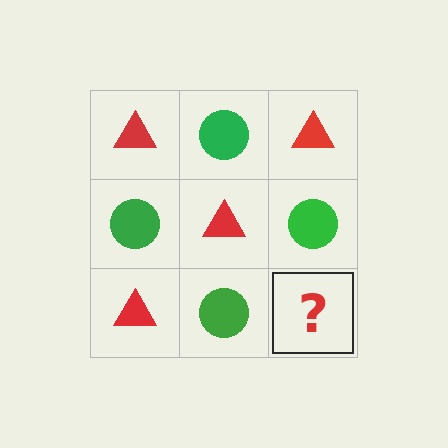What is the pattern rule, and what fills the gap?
The rule is that it alternates red triangle and green circle in a checkerboard pattern. The gap should be filled with a red triangle.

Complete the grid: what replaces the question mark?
The question mark should be replaced with a red triangle.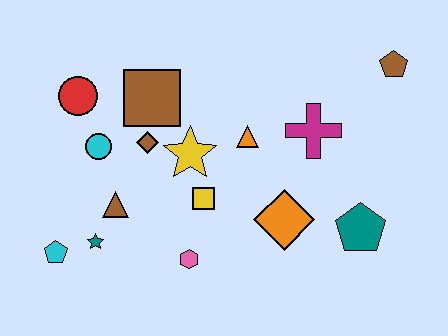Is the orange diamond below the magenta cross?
Yes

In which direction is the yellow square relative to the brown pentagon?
The yellow square is to the left of the brown pentagon.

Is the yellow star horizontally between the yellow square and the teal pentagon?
No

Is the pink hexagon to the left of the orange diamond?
Yes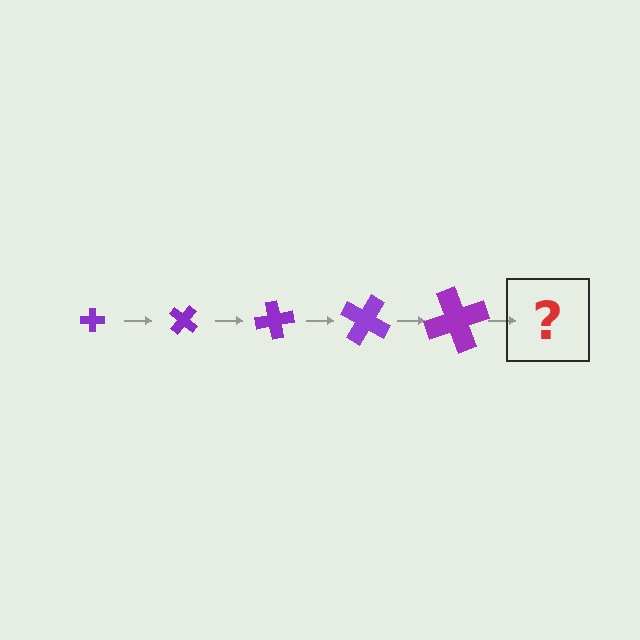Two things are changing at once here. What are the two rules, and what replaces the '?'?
The two rules are that the cross grows larger each step and it rotates 40 degrees each step. The '?' should be a cross, larger than the previous one and rotated 200 degrees from the start.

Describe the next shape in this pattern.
It should be a cross, larger than the previous one and rotated 200 degrees from the start.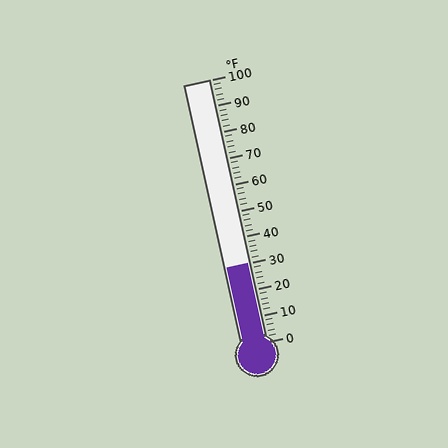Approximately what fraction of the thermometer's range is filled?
The thermometer is filled to approximately 30% of its range.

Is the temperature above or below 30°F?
The temperature is at 30°F.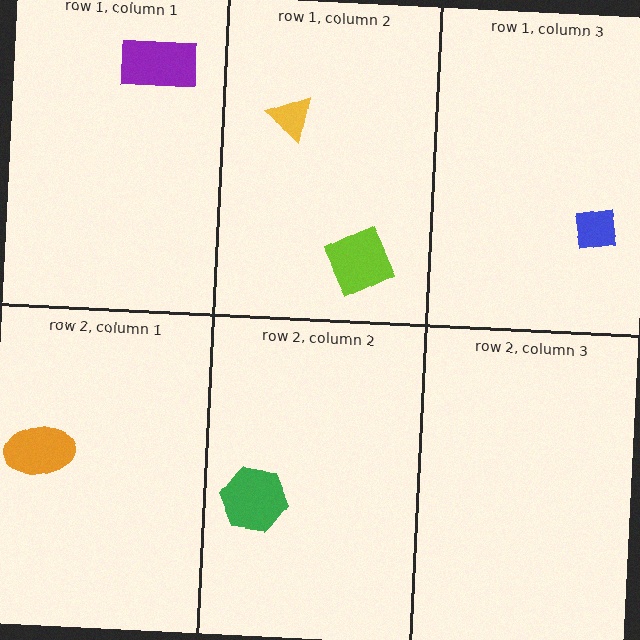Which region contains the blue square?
The row 1, column 3 region.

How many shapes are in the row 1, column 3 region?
1.